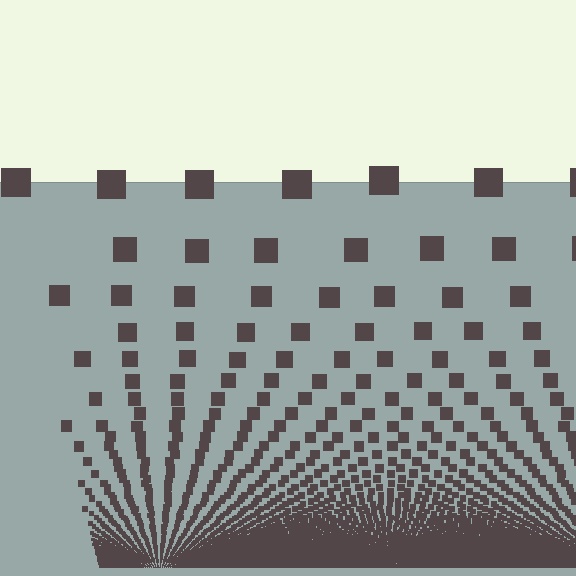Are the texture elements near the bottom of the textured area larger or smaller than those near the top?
Smaller. The gradient is inverted — elements near the bottom are smaller and denser.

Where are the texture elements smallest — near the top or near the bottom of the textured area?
Near the bottom.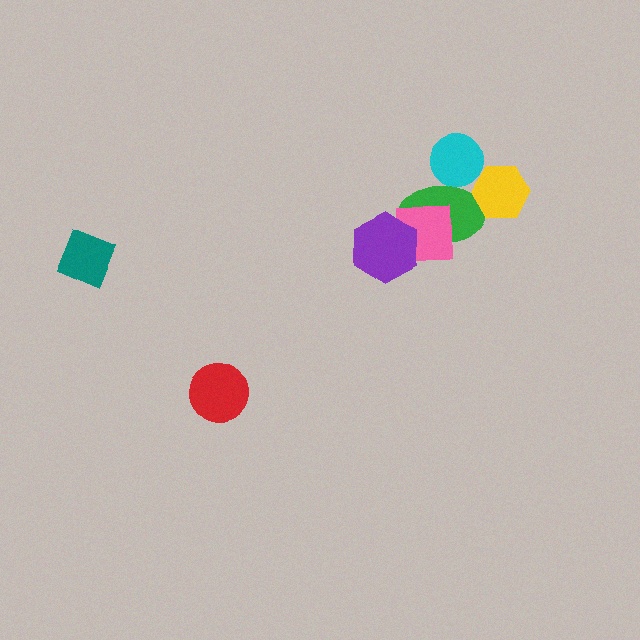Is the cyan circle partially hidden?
Yes, it is partially covered by another shape.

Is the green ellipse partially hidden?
Yes, it is partially covered by another shape.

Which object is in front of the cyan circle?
The green ellipse is in front of the cyan circle.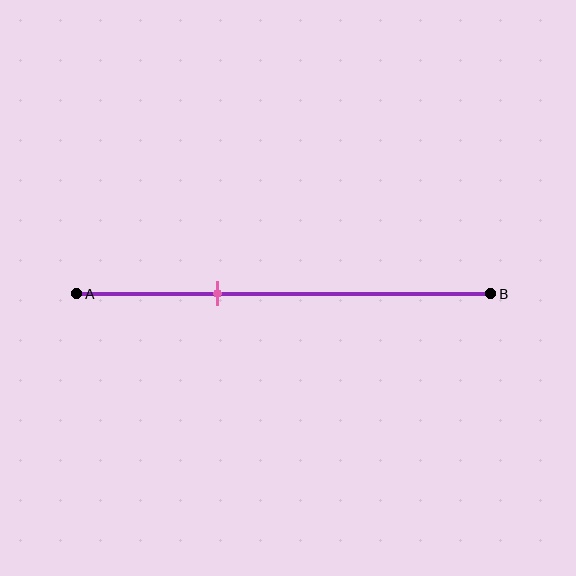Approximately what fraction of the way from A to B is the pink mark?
The pink mark is approximately 35% of the way from A to B.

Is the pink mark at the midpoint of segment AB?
No, the mark is at about 35% from A, not at the 50% midpoint.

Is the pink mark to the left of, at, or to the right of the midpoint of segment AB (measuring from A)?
The pink mark is to the left of the midpoint of segment AB.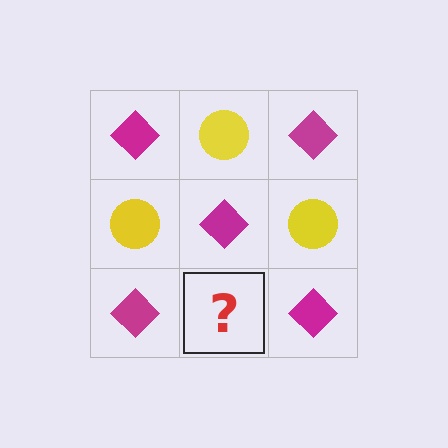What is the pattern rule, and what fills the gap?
The rule is that it alternates magenta diamond and yellow circle in a checkerboard pattern. The gap should be filled with a yellow circle.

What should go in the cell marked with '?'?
The missing cell should contain a yellow circle.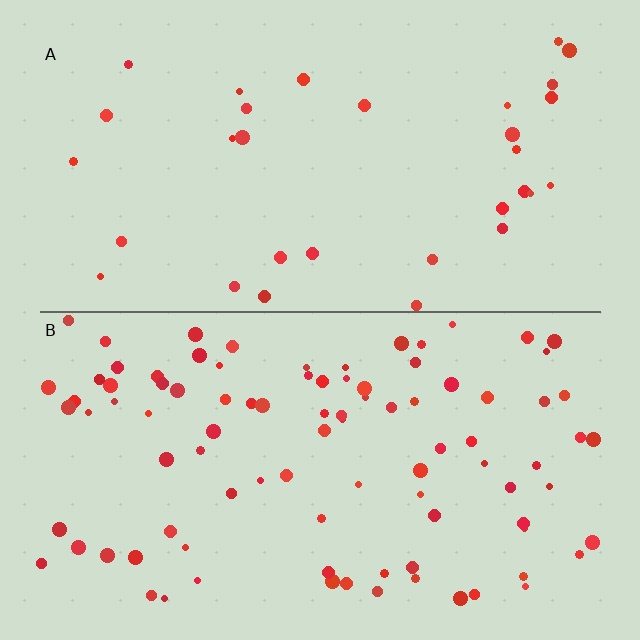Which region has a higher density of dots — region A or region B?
B (the bottom).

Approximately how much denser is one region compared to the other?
Approximately 2.9× — region B over region A.